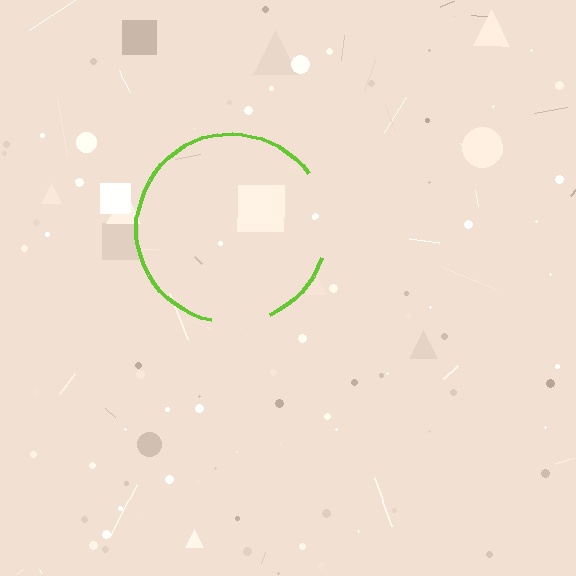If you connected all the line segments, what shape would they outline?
They would outline a circle.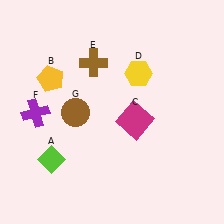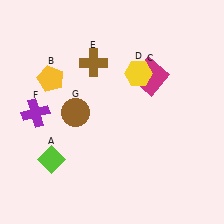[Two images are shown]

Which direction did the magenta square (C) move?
The magenta square (C) moved up.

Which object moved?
The magenta square (C) moved up.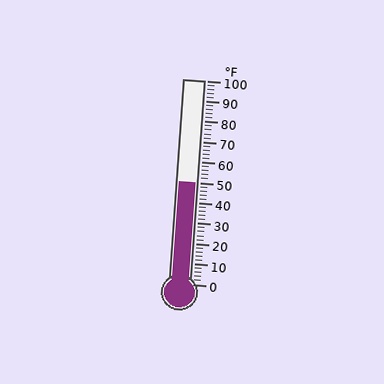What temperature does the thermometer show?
The thermometer shows approximately 50°F.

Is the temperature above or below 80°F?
The temperature is below 80°F.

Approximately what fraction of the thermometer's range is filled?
The thermometer is filled to approximately 50% of its range.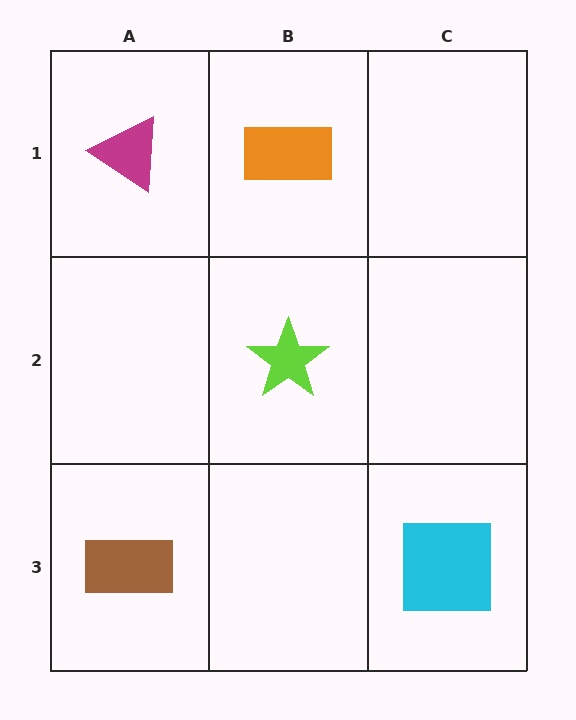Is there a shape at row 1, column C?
No, that cell is empty.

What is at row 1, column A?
A magenta triangle.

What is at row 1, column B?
An orange rectangle.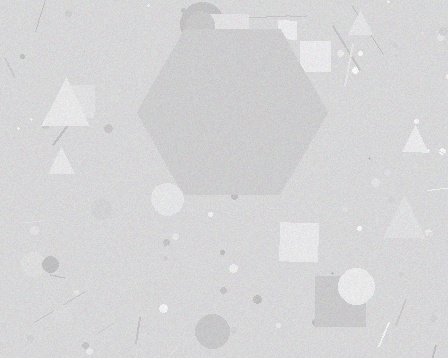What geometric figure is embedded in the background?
A hexagon is embedded in the background.